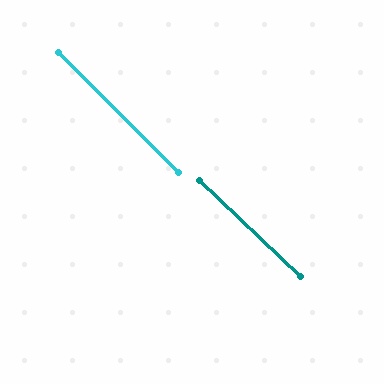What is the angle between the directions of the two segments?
Approximately 1 degree.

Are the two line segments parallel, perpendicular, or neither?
Parallel — their directions differ by only 1.3°.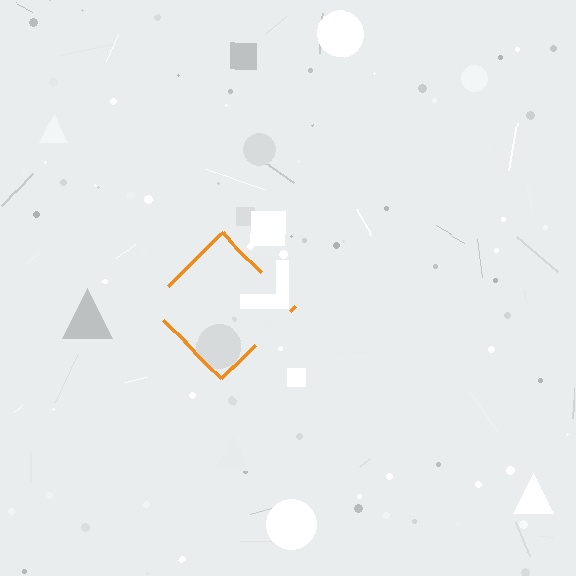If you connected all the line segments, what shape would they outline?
They would outline a diamond.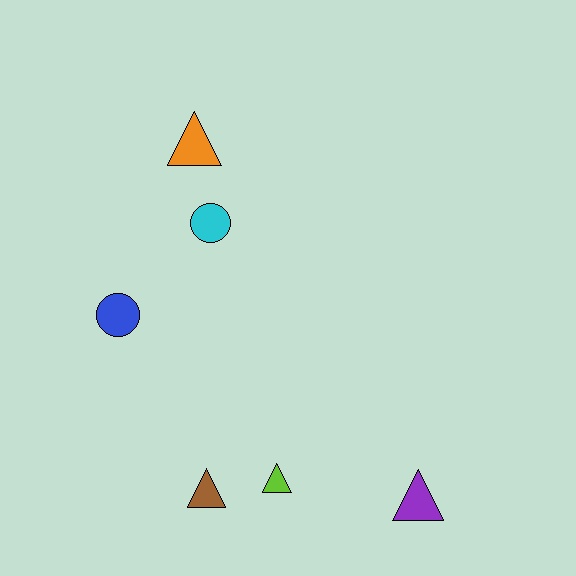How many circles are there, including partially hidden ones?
There are 2 circles.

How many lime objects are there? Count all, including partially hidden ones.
There is 1 lime object.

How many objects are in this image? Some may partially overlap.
There are 6 objects.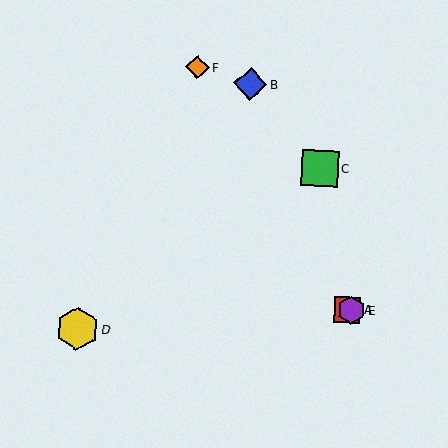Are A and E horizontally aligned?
Yes, both are at y≈310.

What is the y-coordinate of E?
Object E is at y≈310.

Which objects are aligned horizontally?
Objects A, E are aligned horizontally.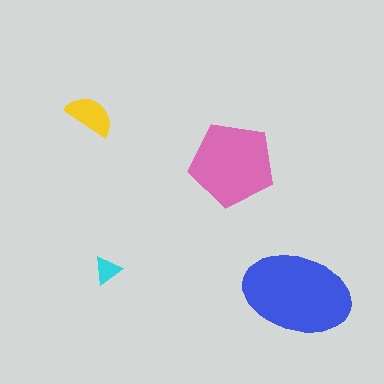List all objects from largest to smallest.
The blue ellipse, the pink pentagon, the yellow semicircle, the cyan triangle.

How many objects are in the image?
There are 4 objects in the image.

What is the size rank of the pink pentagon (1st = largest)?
2nd.